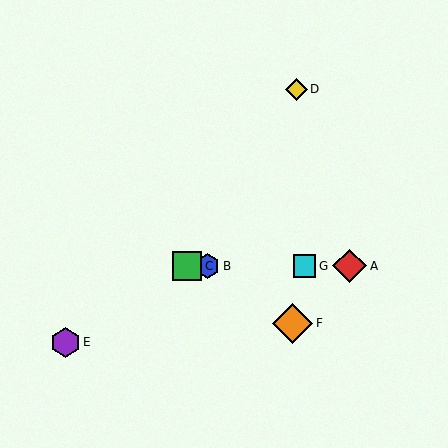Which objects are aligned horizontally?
Objects A, B, C, G are aligned horizontally.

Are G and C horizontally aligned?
Yes, both are at y≈266.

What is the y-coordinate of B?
Object B is at y≈266.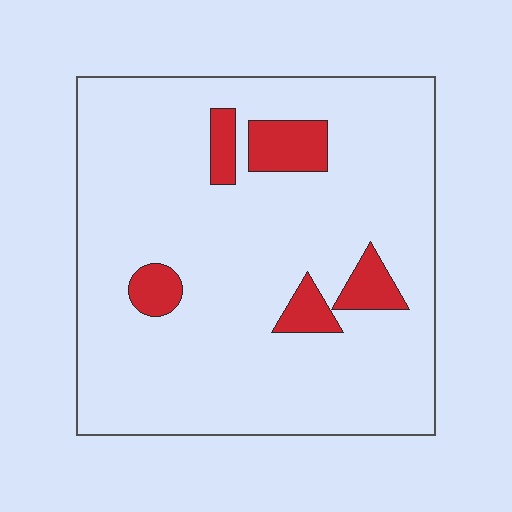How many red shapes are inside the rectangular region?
5.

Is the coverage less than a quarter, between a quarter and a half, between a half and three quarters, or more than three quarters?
Less than a quarter.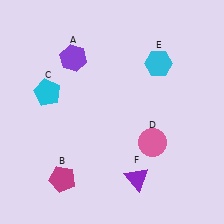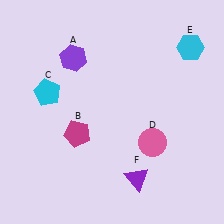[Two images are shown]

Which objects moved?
The objects that moved are: the magenta pentagon (B), the cyan hexagon (E).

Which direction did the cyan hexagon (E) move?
The cyan hexagon (E) moved right.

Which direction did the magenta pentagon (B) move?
The magenta pentagon (B) moved up.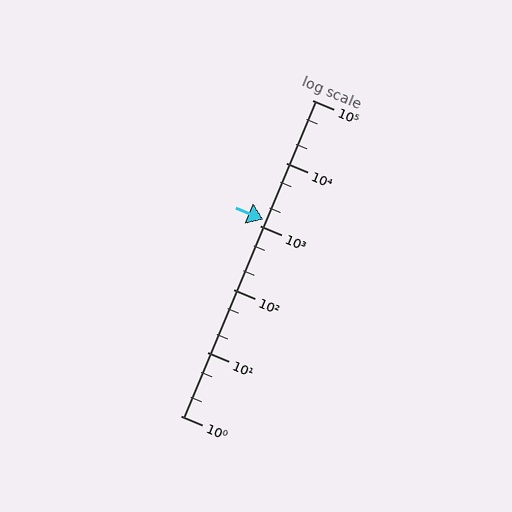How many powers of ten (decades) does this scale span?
The scale spans 5 decades, from 1 to 100000.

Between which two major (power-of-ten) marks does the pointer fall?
The pointer is between 1000 and 10000.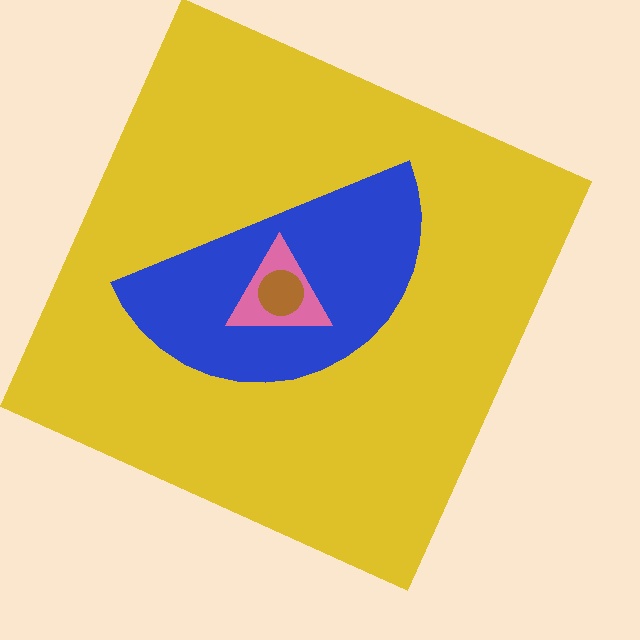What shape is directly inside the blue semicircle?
The pink triangle.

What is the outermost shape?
The yellow square.